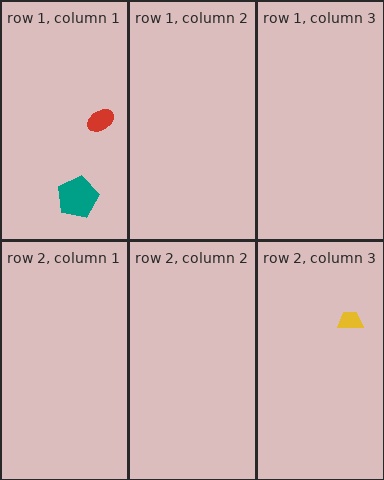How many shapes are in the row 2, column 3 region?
1.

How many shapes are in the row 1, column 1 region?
2.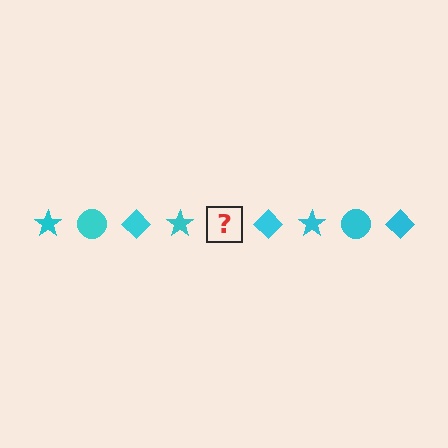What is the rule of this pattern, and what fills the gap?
The rule is that the pattern cycles through star, circle, diamond shapes in cyan. The gap should be filled with a cyan circle.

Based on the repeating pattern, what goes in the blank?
The blank should be a cyan circle.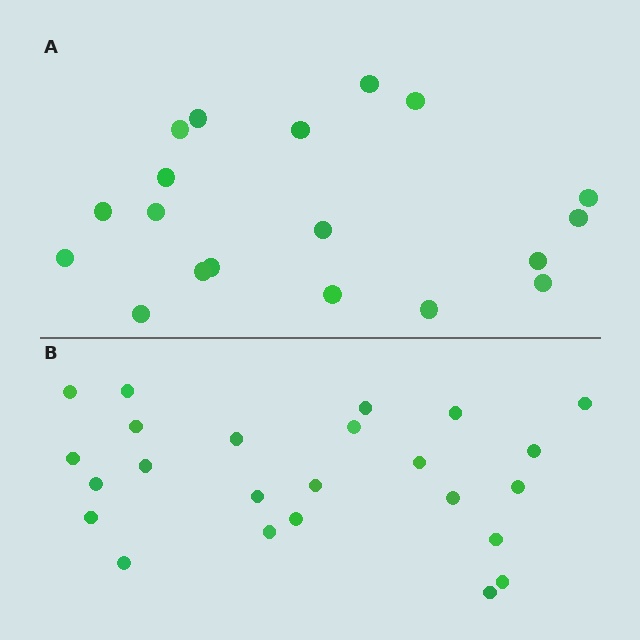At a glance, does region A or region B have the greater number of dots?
Region B (the bottom region) has more dots.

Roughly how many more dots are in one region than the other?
Region B has about 5 more dots than region A.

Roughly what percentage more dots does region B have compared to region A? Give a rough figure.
About 25% more.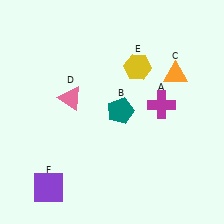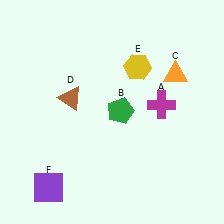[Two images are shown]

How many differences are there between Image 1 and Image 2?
There are 2 differences between the two images.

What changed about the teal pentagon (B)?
In Image 1, B is teal. In Image 2, it changed to green.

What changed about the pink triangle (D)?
In Image 1, D is pink. In Image 2, it changed to brown.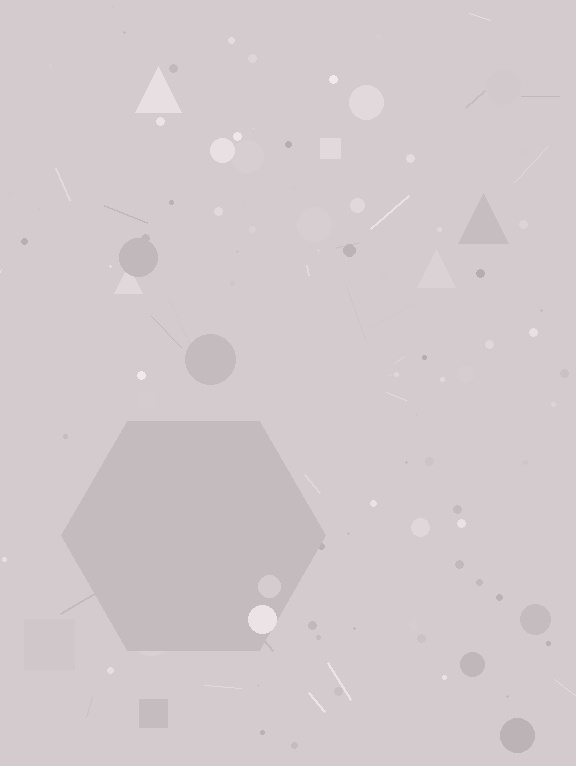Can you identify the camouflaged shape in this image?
The camouflaged shape is a hexagon.